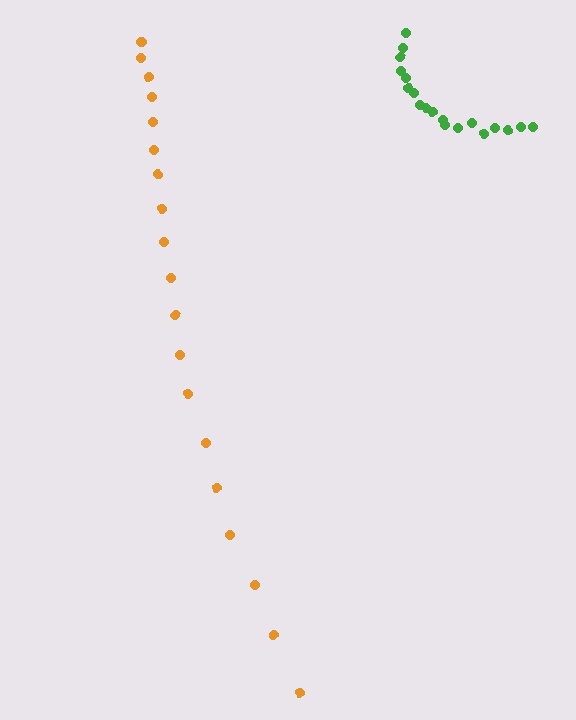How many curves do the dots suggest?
There are 2 distinct paths.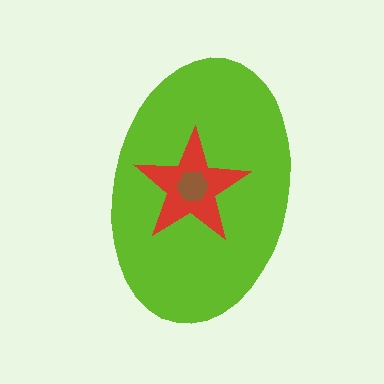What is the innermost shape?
The brown hexagon.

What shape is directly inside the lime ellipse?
The red star.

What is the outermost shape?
The lime ellipse.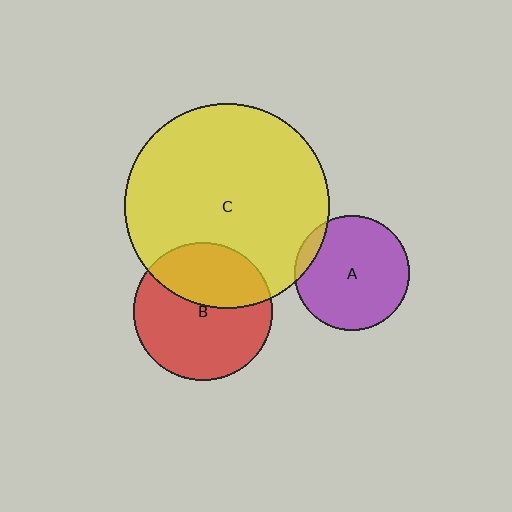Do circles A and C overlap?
Yes.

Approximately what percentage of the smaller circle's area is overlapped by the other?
Approximately 10%.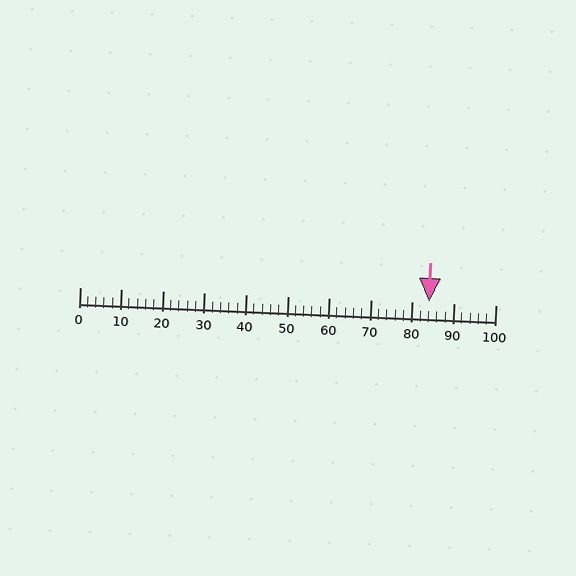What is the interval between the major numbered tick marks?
The major tick marks are spaced 10 units apart.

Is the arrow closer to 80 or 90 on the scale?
The arrow is closer to 80.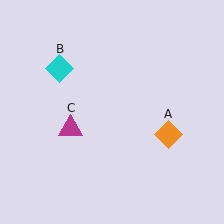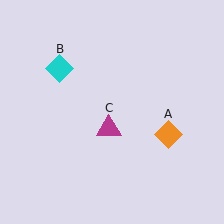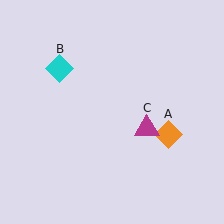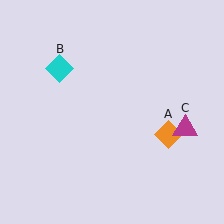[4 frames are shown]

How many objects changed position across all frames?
1 object changed position: magenta triangle (object C).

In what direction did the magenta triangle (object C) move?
The magenta triangle (object C) moved right.